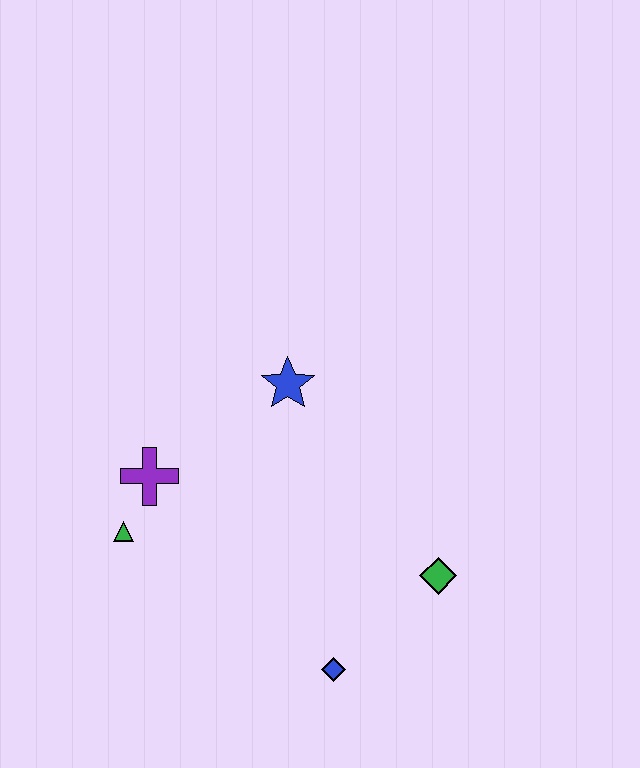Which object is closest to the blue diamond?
The green diamond is closest to the blue diamond.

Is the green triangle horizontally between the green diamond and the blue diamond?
No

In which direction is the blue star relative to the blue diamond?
The blue star is above the blue diamond.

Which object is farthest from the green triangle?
The green diamond is farthest from the green triangle.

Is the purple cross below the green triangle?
No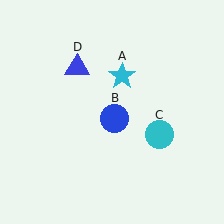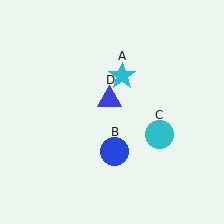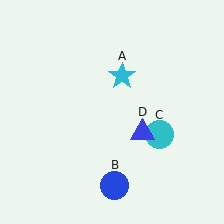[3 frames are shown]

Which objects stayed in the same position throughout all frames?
Cyan star (object A) and cyan circle (object C) remained stationary.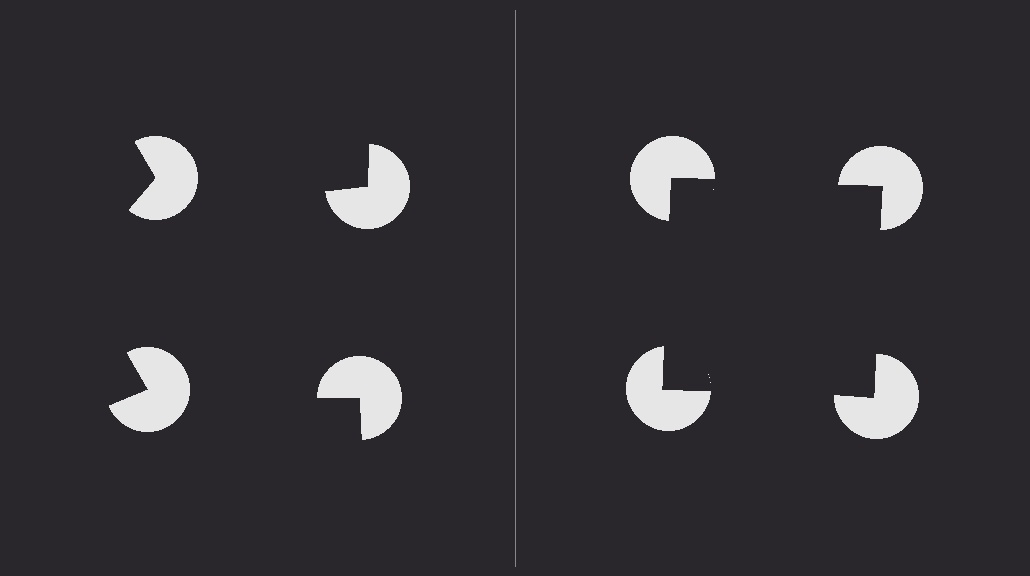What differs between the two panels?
The pac-man discs are positioned identically on both sides; only the wedge orientations differ. On the right they align to a square; on the left they are misaligned.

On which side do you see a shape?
An illusory square appears on the right side. On the left side the wedge cuts are rotated, so no coherent shape forms.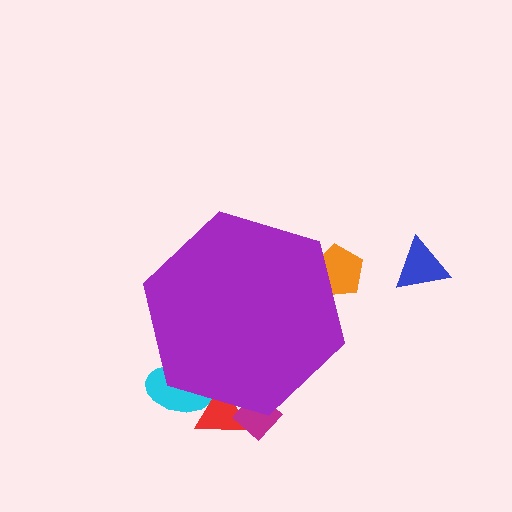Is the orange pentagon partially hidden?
Yes, the orange pentagon is partially hidden behind the purple hexagon.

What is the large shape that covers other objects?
A purple hexagon.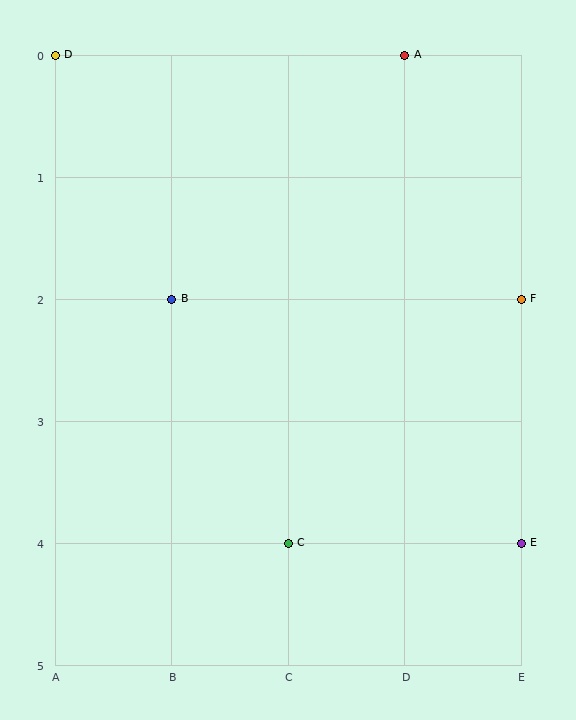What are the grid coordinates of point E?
Point E is at grid coordinates (E, 4).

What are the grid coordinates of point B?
Point B is at grid coordinates (B, 2).